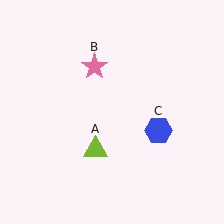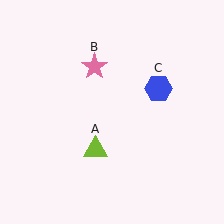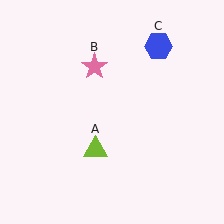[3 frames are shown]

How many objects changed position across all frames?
1 object changed position: blue hexagon (object C).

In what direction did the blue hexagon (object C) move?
The blue hexagon (object C) moved up.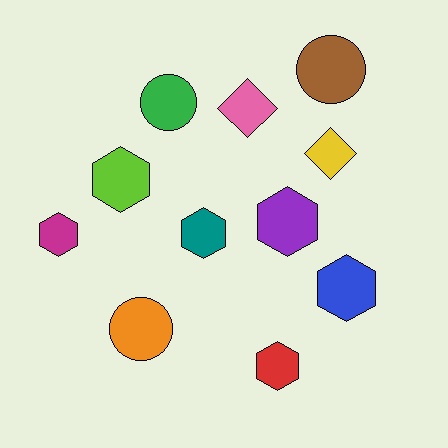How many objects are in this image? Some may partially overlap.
There are 11 objects.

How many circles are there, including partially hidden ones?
There are 3 circles.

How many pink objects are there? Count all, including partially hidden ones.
There is 1 pink object.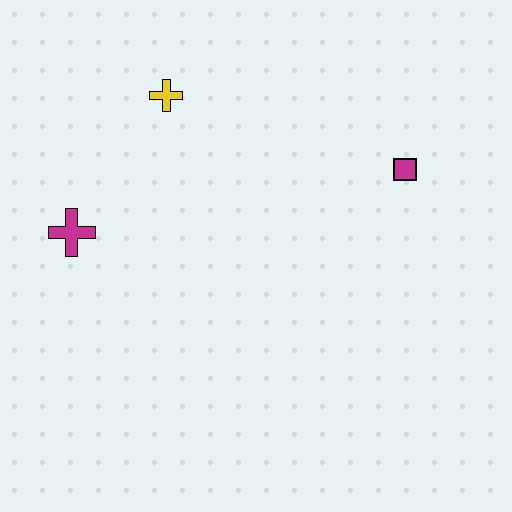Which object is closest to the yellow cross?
The magenta cross is closest to the yellow cross.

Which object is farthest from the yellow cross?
The magenta square is farthest from the yellow cross.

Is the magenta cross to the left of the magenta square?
Yes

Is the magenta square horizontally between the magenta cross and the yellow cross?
No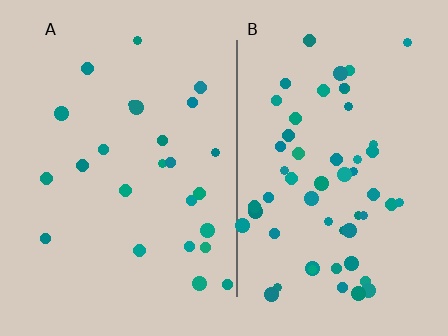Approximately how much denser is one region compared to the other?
Approximately 2.3× — region B over region A.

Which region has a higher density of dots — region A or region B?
B (the right).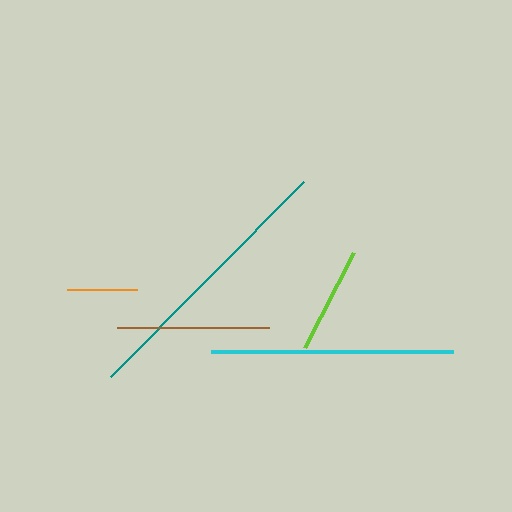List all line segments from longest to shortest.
From longest to shortest: teal, cyan, brown, lime, orange.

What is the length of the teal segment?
The teal segment is approximately 274 pixels long.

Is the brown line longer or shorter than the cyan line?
The cyan line is longer than the brown line.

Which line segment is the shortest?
The orange line is the shortest at approximately 69 pixels.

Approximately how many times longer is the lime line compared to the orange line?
The lime line is approximately 1.5 times the length of the orange line.